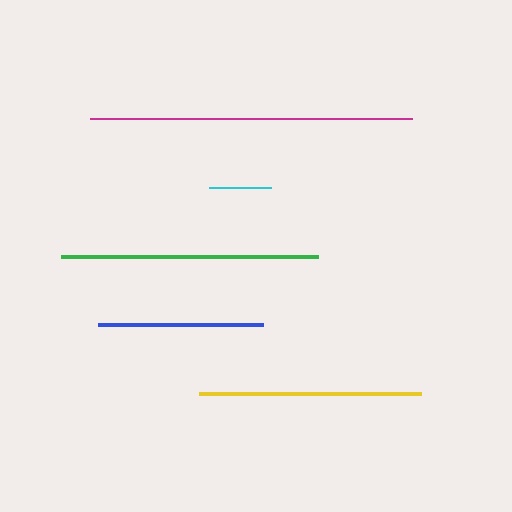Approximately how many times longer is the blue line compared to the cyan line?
The blue line is approximately 2.7 times the length of the cyan line.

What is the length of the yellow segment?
The yellow segment is approximately 222 pixels long.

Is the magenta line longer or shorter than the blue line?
The magenta line is longer than the blue line.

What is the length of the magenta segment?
The magenta segment is approximately 323 pixels long.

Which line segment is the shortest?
The cyan line is the shortest at approximately 62 pixels.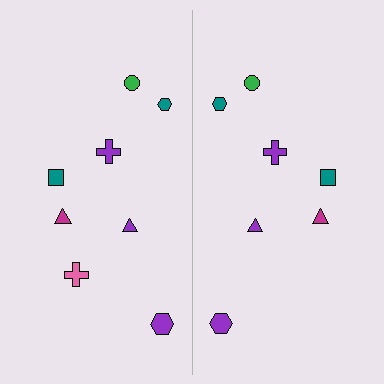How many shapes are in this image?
There are 15 shapes in this image.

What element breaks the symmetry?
A pink cross is missing from the right side.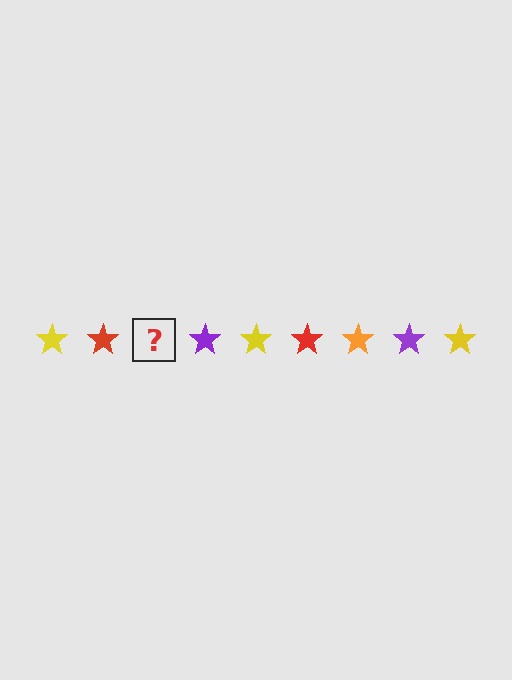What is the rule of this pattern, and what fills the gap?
The rule is that the pattern cycles through yellow, red, orange, purple stars. The gap should be filled with an orange star.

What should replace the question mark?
The question mark should be replaced with an orange star.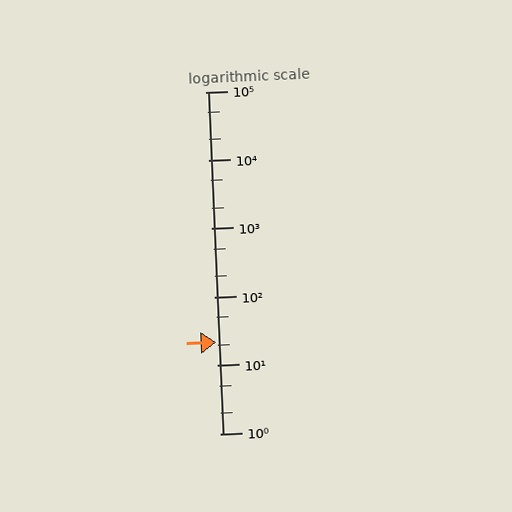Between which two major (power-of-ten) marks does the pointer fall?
The pointer is between 10 and 100.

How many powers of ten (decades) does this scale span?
The scale spans 5 decades, from 1 to 100000.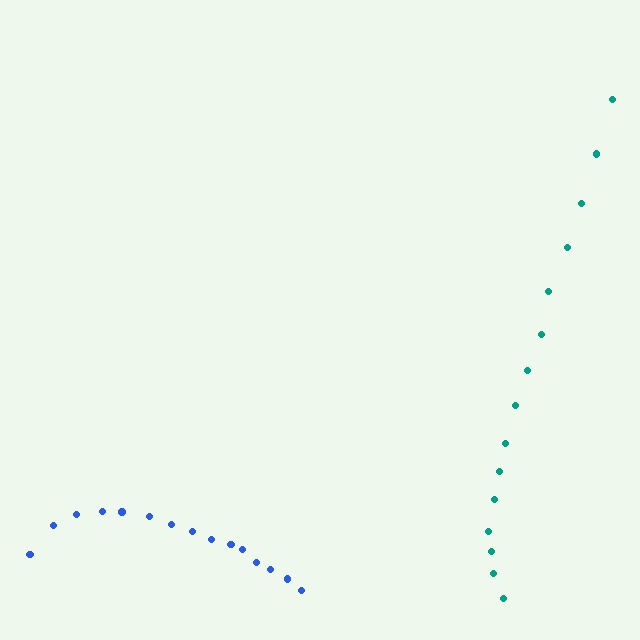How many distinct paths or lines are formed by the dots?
There are 2 distinct paths.